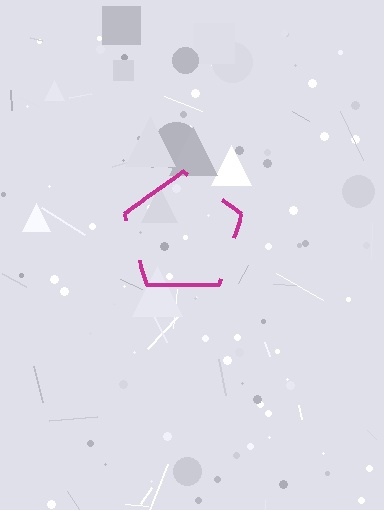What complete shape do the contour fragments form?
The contour fragments form a pentagon.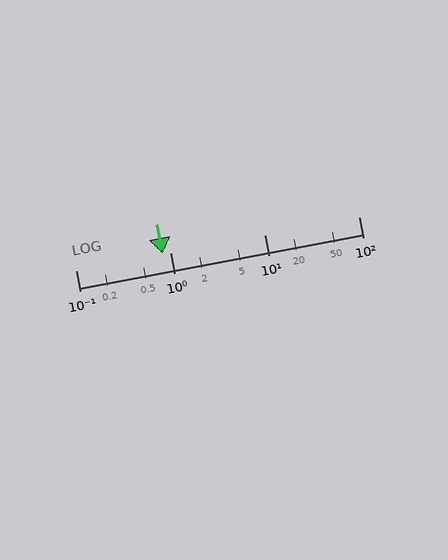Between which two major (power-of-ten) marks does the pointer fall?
The pointer is between 0.1 and 1.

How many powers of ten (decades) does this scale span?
The scale spans 3 decades, from 0.1 to 100.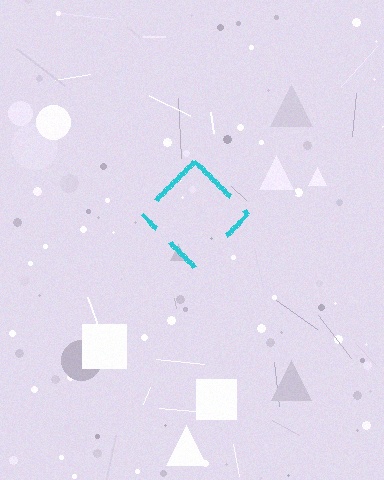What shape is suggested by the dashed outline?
The dashed outline suggests a diamond.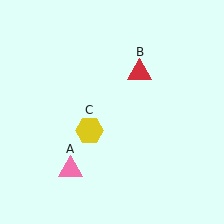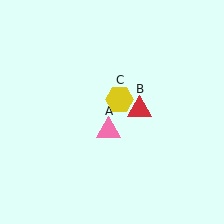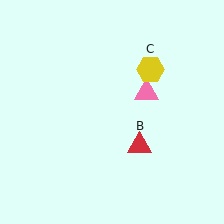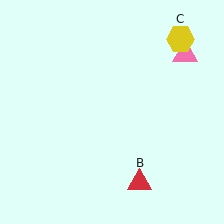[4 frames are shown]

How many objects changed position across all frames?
3 objects changed position: pink triangle (object A), red triangle (object B), yellow hexagon (object C).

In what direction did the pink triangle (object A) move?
The pink triangle (object A) moved up and to the right.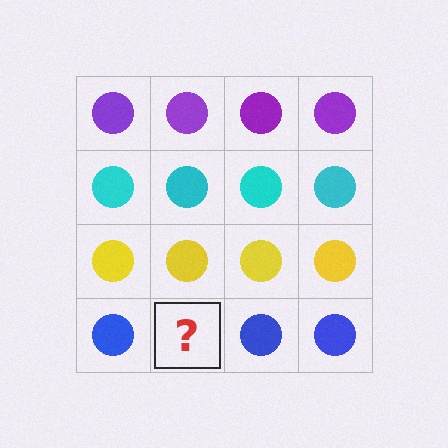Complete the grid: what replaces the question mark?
The question mark should be replaced with a blue circle.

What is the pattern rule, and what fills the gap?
The rule is that each row has a consistent color. The gap should be filled with a blue circle.